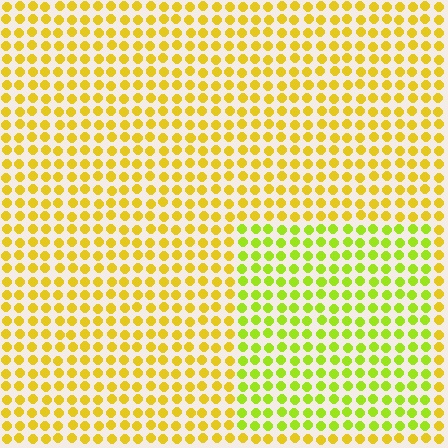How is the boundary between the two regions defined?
The boundary is defined purely by a slight shift in hue (about 32 degrees). Spacing, size, and orientation are identical on both sides.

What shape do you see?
I see a rectangle.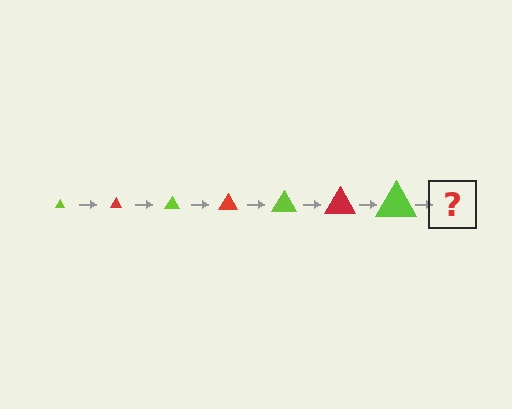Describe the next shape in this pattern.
It should be a red triangle, larger than the previous one.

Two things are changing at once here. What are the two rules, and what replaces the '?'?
The two rules are that the triangle grows larger each step and the color cycles through lime and red. The '?' should be a red triangle, larger than the previous one.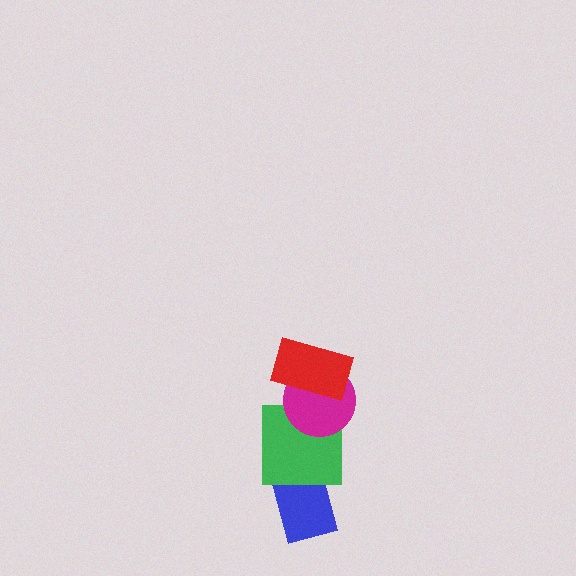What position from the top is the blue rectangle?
The blue rectangle is 4th from the top.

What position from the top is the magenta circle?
The magenta circle is 2nd from the top.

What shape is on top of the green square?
The magenta circle is on top of the green square.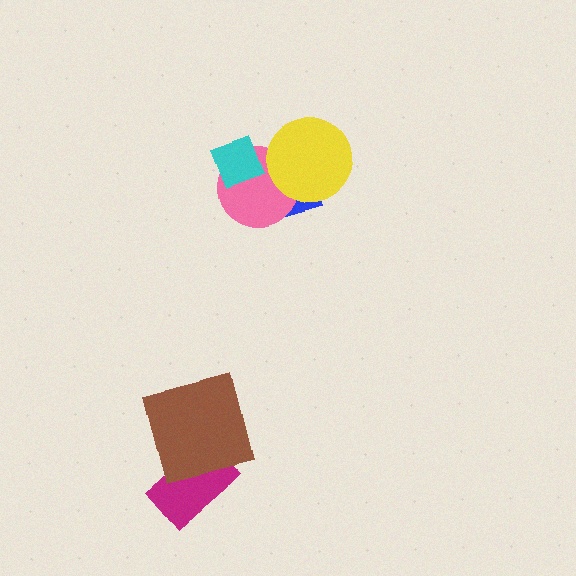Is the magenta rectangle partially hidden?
Yes, it is partially covered by another shape.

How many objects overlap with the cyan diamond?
2 objects overlap with the cyan diamond.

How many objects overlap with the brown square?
1 object overlaps with the brown square.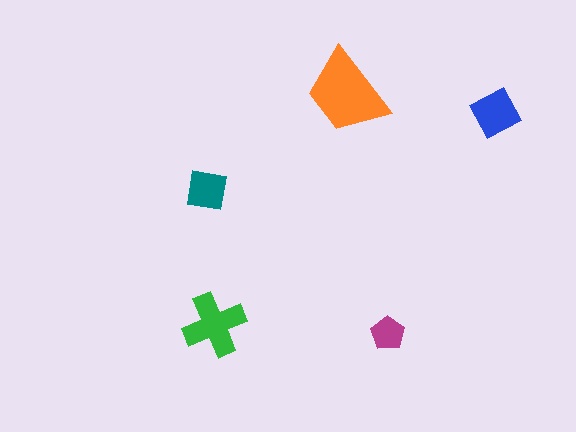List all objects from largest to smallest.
The orange trapezoid, the green cross, the blue diamond, the teal square, the magenta pentagon.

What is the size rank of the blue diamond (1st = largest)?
3rd.